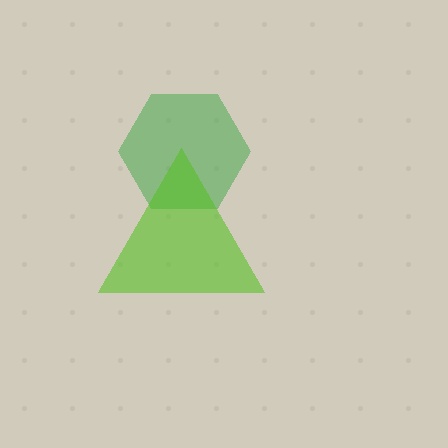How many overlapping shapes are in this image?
There are 2 overlapping shapes in the image.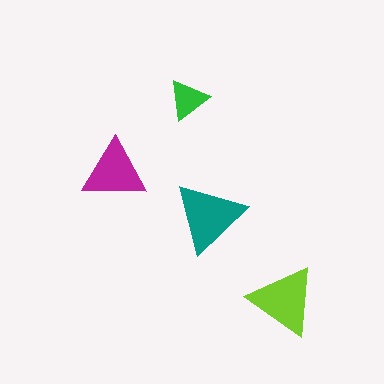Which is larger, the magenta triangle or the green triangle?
The magenta one.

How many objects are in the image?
There are 4 objects in the image.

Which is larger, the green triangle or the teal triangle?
The teal one.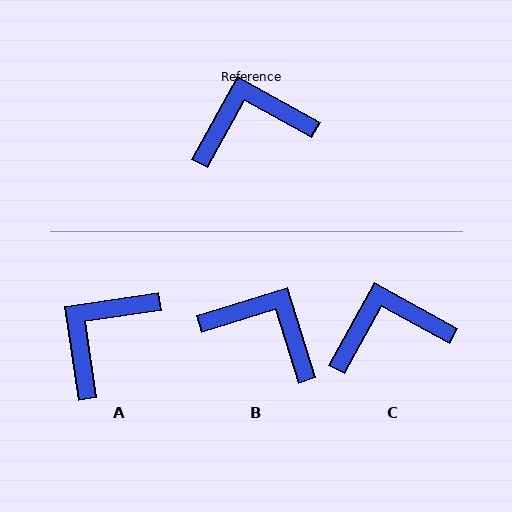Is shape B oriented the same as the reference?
No, it is off by about 44 degrees.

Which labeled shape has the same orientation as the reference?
C.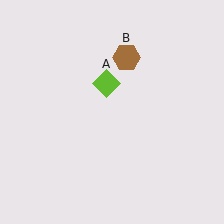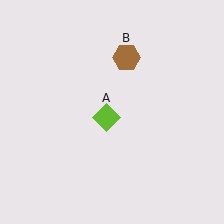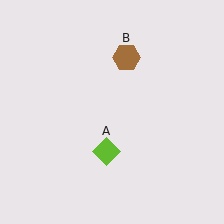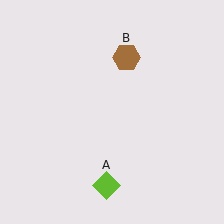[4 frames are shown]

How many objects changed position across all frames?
1 object changed position: lime diamond (object A).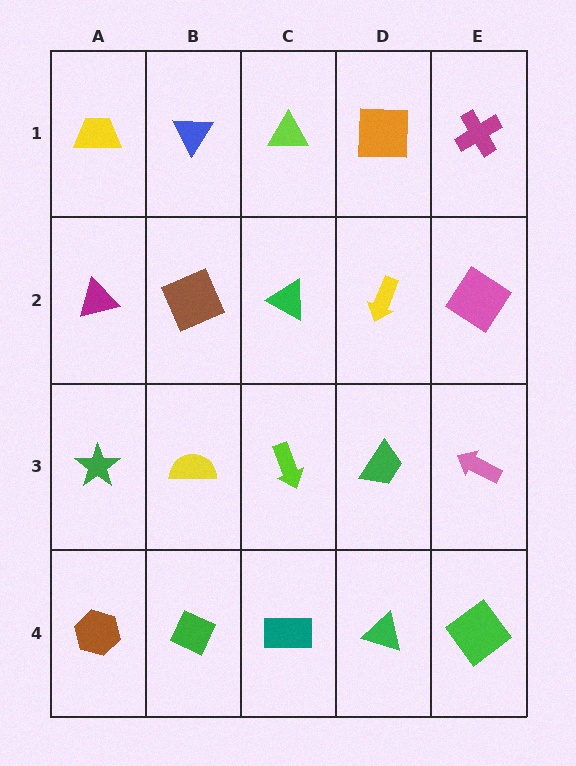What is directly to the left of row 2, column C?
A brown square.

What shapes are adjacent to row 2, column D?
An orange square (row 1, column D), a green trapezoid (row 3, column D), a green triangle (row 2, column C), a pink diamond (row 2, column E).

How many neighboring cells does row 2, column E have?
3.